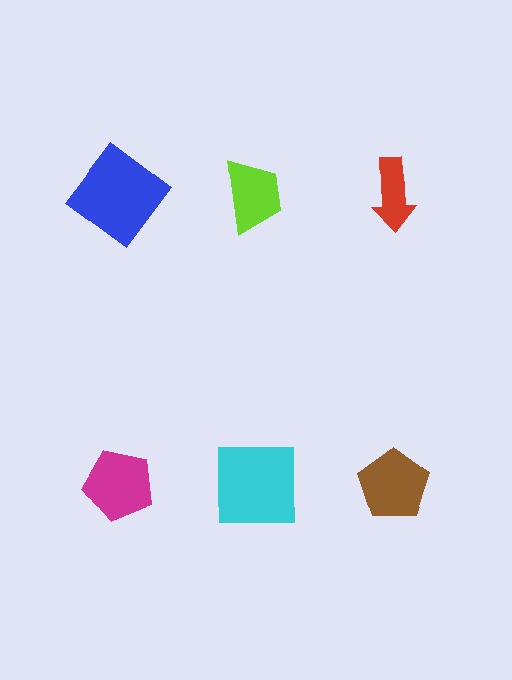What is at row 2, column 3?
A brown pentagon.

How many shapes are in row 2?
3 shapes.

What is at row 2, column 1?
A magenta pentagon.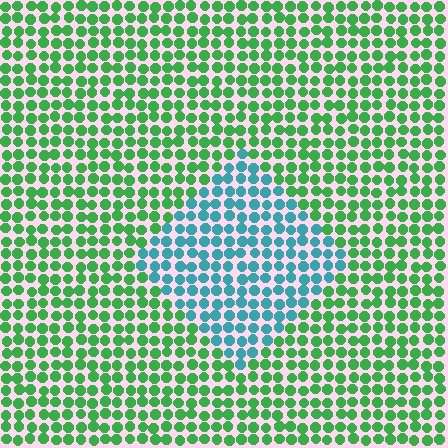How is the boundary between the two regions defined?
The boundary is defined purely by a slight shift in hue (about 57 degrees). Spacing, size, and orientation are identical on both sides.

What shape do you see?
I see a diamond.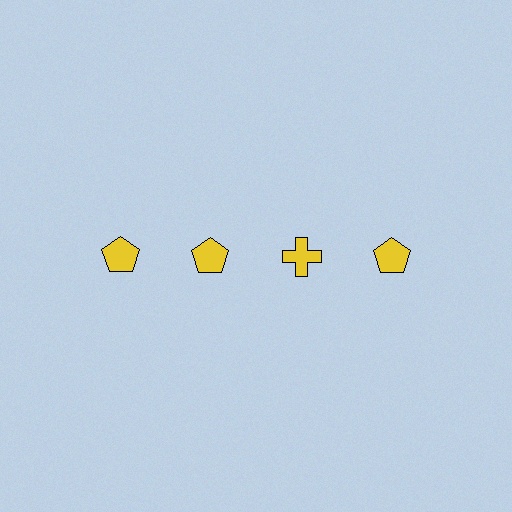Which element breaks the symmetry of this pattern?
The yellow cross in the top row, center column breaks the symmetry. All other shapes are yellow pentagons.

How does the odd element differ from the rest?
It has a different shape: cross instead of pentagon.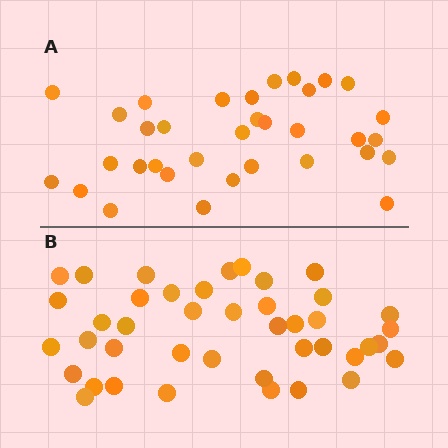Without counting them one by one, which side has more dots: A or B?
Region B (the bottom region) has more dots.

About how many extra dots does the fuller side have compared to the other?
Region B has roughly 8 or so more dots than region A.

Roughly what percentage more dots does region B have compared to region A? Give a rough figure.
About 25% more.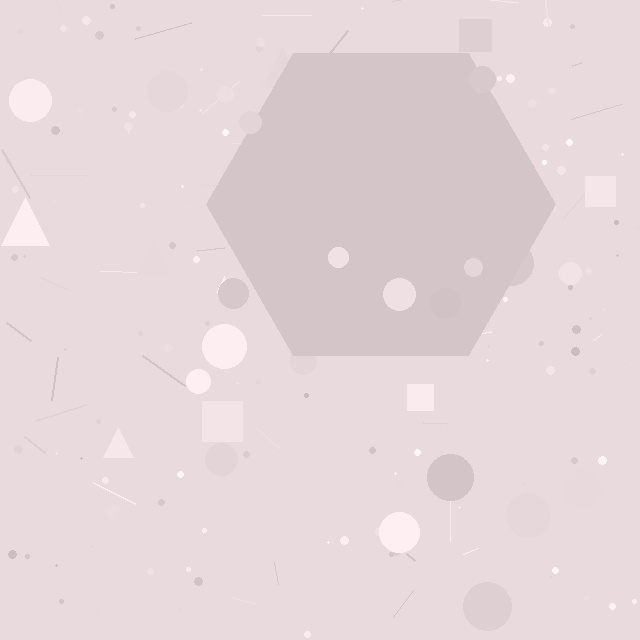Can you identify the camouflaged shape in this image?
The camouflaged shape is a hexagon.